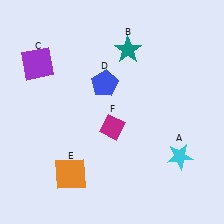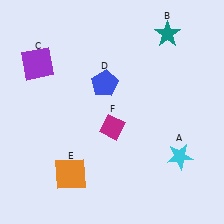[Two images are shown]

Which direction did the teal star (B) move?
The teal star (B) moved right.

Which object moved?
The teal star (B) moved right.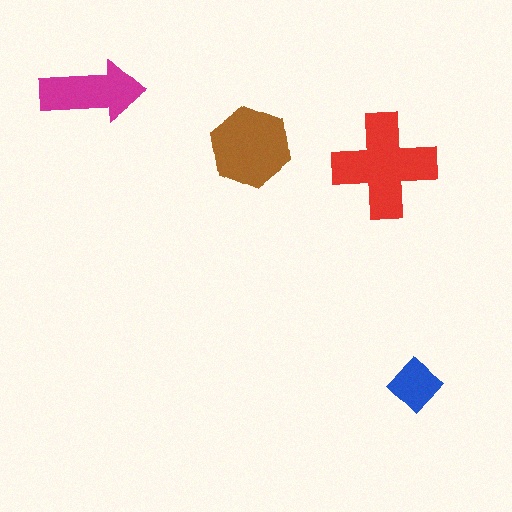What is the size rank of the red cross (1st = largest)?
1st.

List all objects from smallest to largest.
The blue diamond, the magenta arrow, the brown hexagon, the red cross.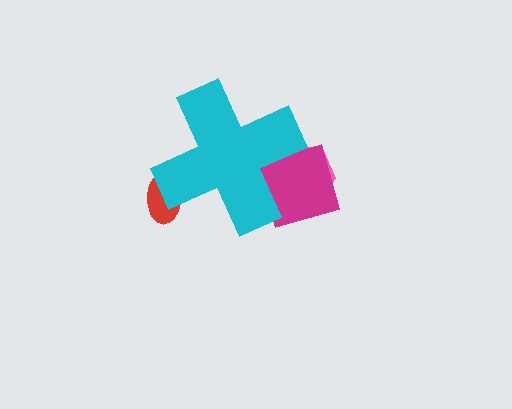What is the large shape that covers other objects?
A cyan cross.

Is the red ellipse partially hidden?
Yes, the red ellipse is partially hidden behind the cyan cross.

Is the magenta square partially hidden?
Yes, the magenta square is partially hidden behind the cyan cross.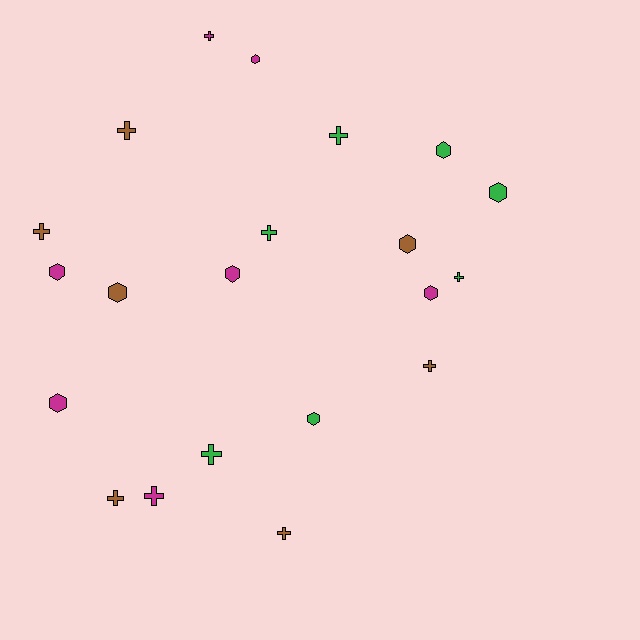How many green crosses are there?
There are 4 green crosses.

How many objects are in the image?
There are 21 objects.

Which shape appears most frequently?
Cross, with 11 objects.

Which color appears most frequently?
Brown, with 7 objects.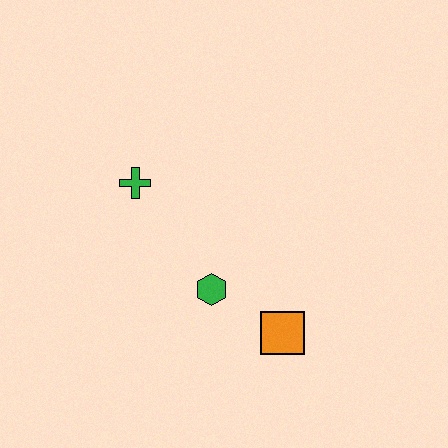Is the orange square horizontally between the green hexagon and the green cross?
No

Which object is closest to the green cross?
The green hexagon is closest to the green cross.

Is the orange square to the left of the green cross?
No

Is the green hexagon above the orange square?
Yes